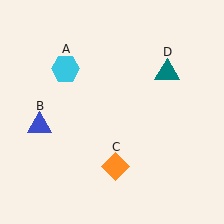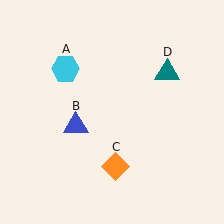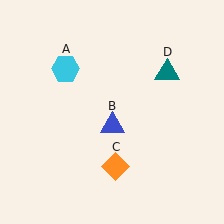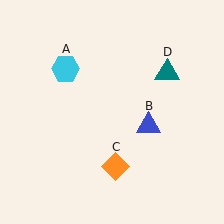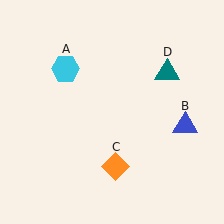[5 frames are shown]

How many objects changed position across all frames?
1 object changed position: blue triangle (object B).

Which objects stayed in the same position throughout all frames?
Cyan hexagon (object A) and orange diamond (object C) and teal triangle (object D) remained stationary.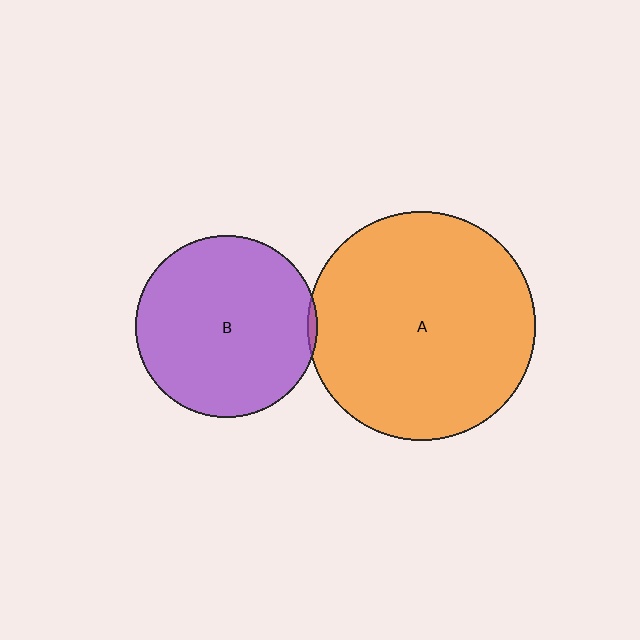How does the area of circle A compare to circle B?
Approximately 1.6 times.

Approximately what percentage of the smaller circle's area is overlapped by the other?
Approximately 5%.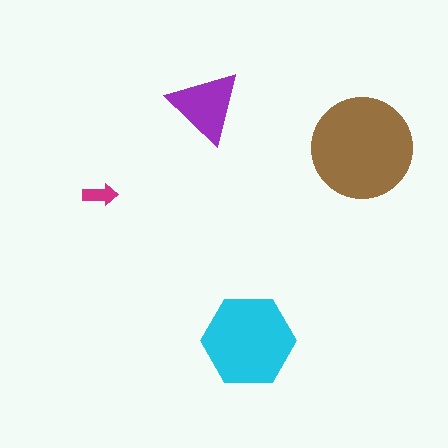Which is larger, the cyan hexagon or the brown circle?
The brown circle.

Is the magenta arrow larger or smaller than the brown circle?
Smaller.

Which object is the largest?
The brown circle.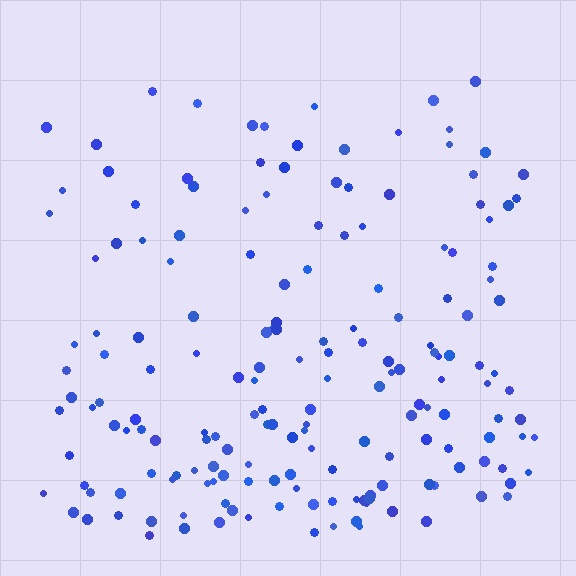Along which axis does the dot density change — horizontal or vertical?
Vertical.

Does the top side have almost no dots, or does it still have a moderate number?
Still a moderate number, just noticeably fewer than the bottom.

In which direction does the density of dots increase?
From top to bottom, with the bottom side densest.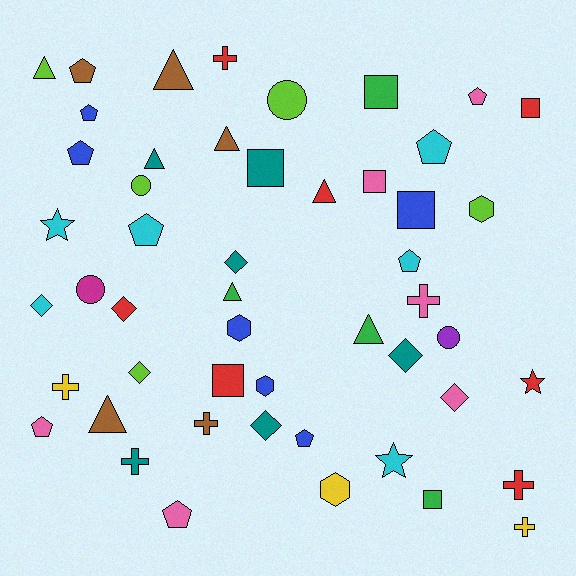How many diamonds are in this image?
There are 7 diamonds.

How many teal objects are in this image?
There are 6 teal objects.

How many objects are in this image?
There are 50 objects.